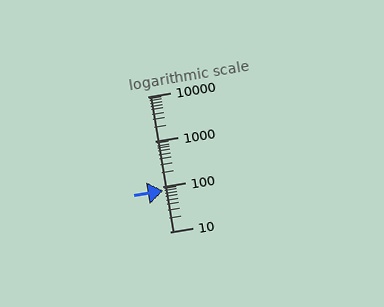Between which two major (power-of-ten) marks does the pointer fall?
The pointer is between 10 and 100.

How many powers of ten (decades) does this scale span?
The scale spans 3 decades, from 10 to 10000.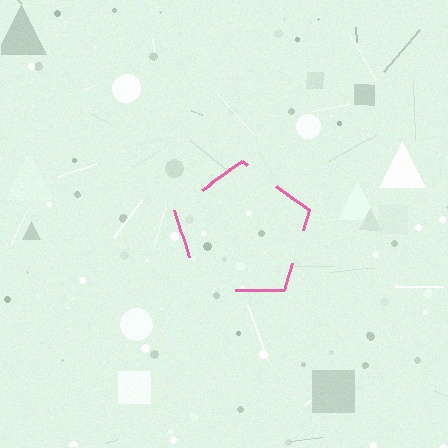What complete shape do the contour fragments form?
The contour fragments form a pentagon.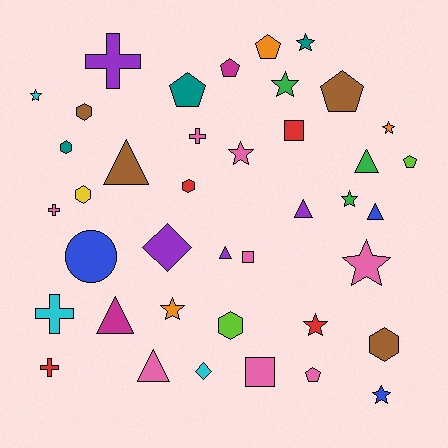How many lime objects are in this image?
There are 2 lime objects.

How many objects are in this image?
There are 40 objects.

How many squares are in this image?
There are 3 squares.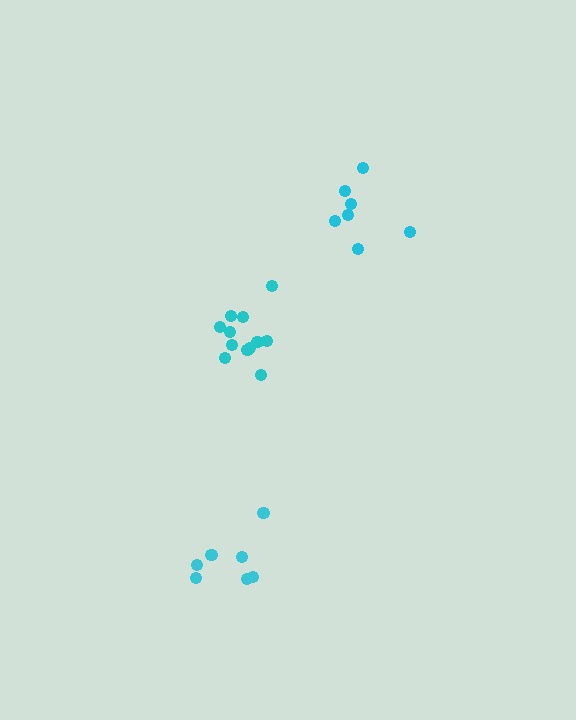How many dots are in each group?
Group 1: 7 dots, Group 2: 12 dots, Group 3: 7 dots (26 total).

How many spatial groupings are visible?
There are 3 spatial groupings.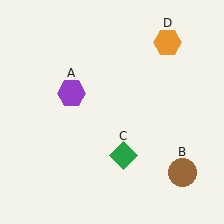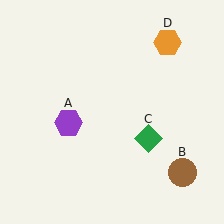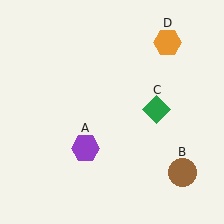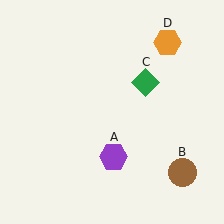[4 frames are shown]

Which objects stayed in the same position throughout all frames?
Brown circle (object B) and orange hexagon (object D) remained stationary.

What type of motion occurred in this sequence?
The purple hexagon (object A), green diamond (object C) rotated counterclockwise around the center of the scene.